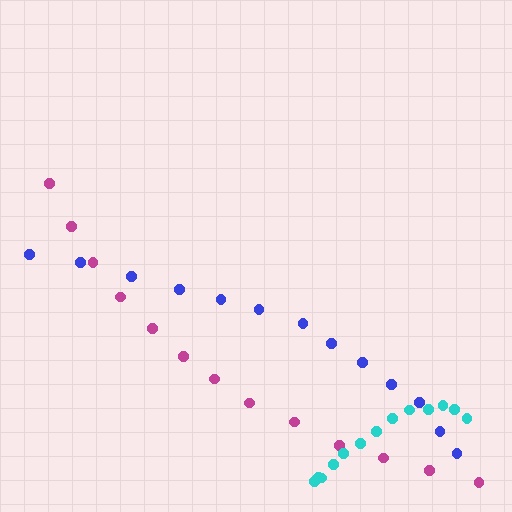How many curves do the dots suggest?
There are 3 distinct paths.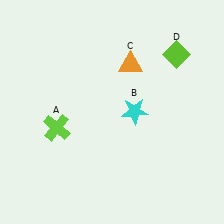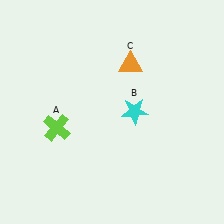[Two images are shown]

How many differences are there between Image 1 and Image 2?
There is 1 difference between the two images.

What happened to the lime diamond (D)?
The lime diamond (D) was removed in Image 2. It was in the top-right area of Image 1.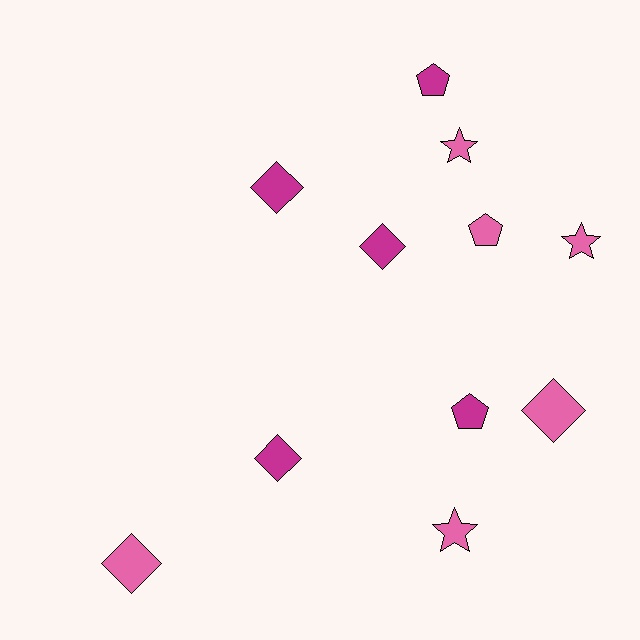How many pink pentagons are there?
There is 1 pink pentagon.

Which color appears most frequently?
Pink, with 6 objects.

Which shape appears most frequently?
Diamond, with 5 objects.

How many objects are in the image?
There are 11 objects.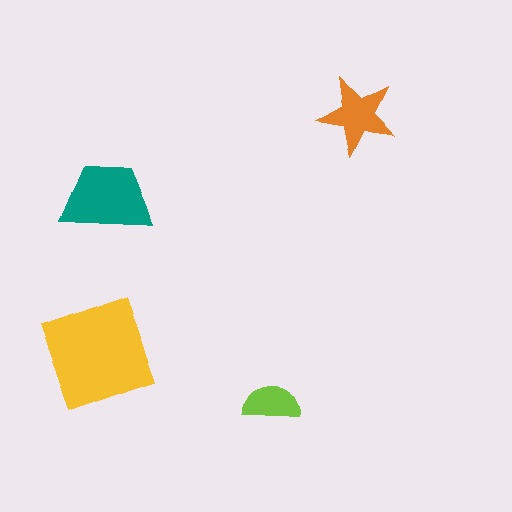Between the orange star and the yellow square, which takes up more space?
The yellow square.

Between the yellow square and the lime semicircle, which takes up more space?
The yellow square.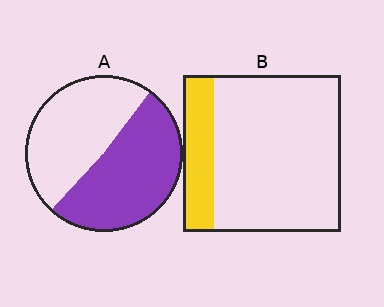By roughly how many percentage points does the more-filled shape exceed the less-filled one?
By roughly 30 percentage points (A over B).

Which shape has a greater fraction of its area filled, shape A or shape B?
Shape A.